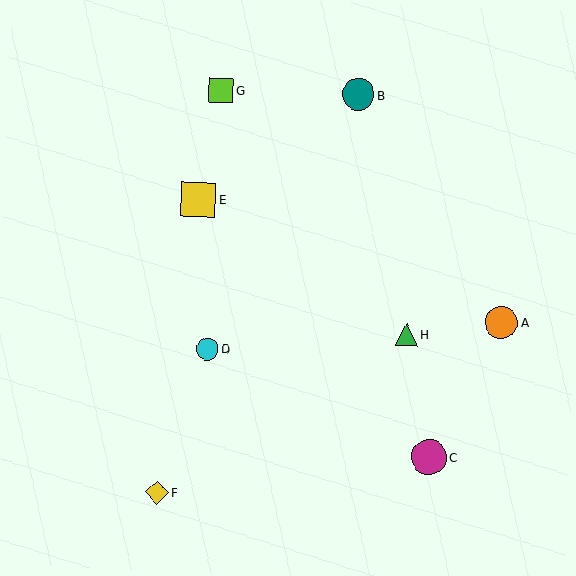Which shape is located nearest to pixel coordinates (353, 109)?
The teal circle (labeled B) at (358, 94) is nearest to that location.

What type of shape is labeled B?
Shape B is a teal circle.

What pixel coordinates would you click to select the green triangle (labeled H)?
Click at (406, 334) to select the green triangle H.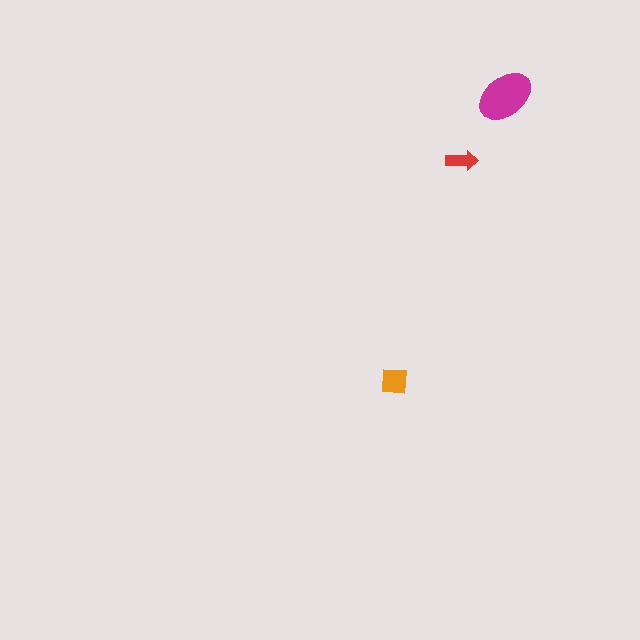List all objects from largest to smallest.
The magenta ellipse, the orange square, the red arrow.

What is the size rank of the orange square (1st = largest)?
2nd.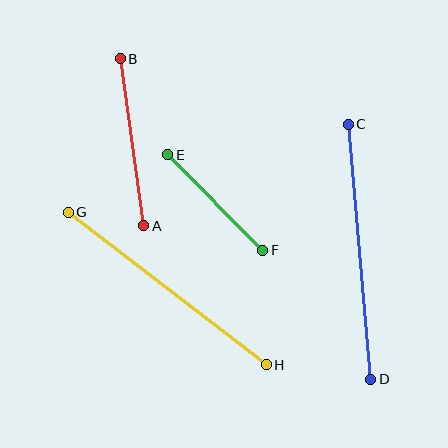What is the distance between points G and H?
The distance is approximately 250 pixels.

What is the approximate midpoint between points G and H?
The midpoint is at approximately (167, 288) pixels.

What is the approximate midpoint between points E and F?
The midpoint is at approximately (215, 203) pixels.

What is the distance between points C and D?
The distance is approximately 256 pixels.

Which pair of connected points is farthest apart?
Points C and D are farthest apart.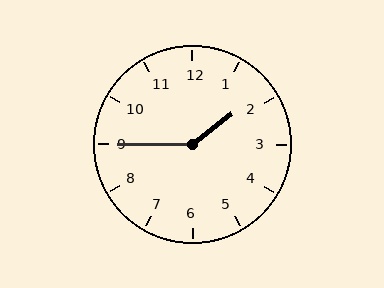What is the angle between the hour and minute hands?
Approximately 142 degrees.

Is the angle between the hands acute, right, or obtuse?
It is obtuse.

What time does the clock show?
1:45.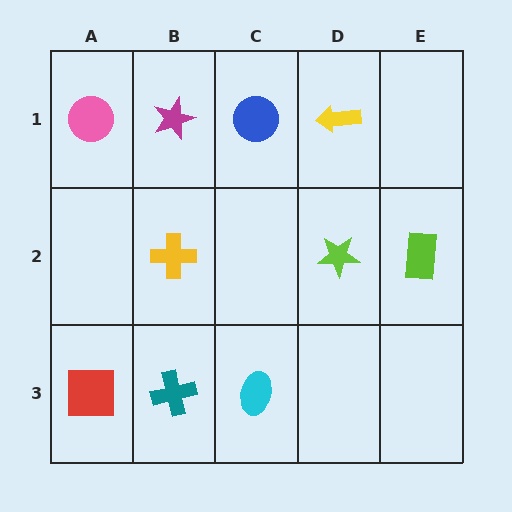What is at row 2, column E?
A lime rectangle.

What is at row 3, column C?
A cyan ellipse.